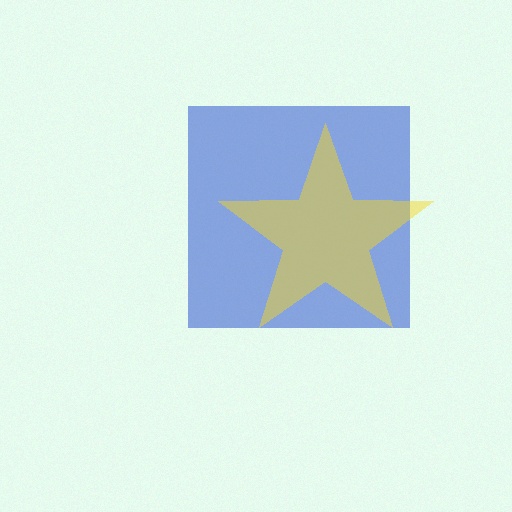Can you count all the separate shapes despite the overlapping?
Yes, there are 2 separate shapes.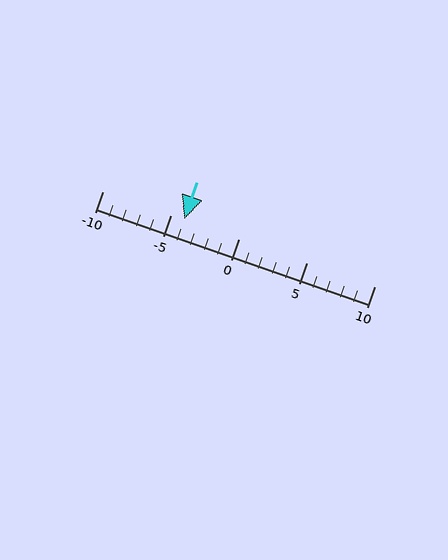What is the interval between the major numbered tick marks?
The major tick marks are spaced 5 units apart.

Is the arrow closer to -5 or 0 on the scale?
The arrow is closer to -5.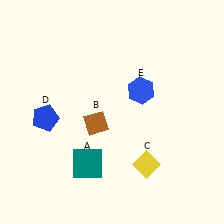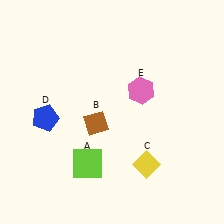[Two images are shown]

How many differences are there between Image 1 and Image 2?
There are 2 differences between the two images.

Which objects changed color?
A changed from teal to lime. E changed from blue to pink.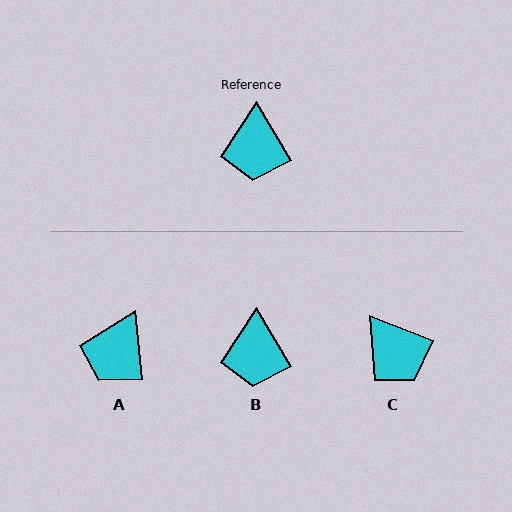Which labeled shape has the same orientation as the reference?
B.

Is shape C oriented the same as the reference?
No, it is off by about 37 degrees.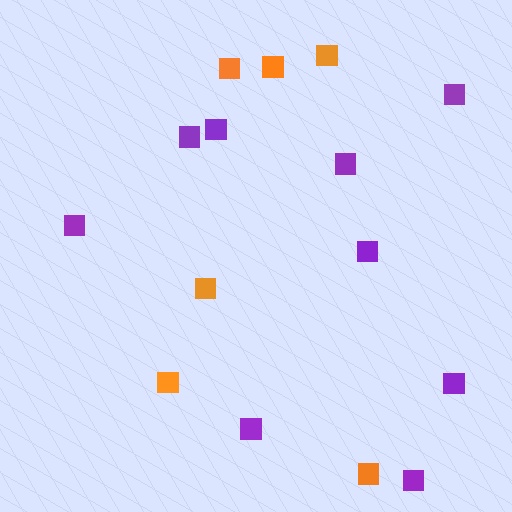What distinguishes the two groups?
There are 2 groups: one group of orange squares (6) and one group of purple squares (9).